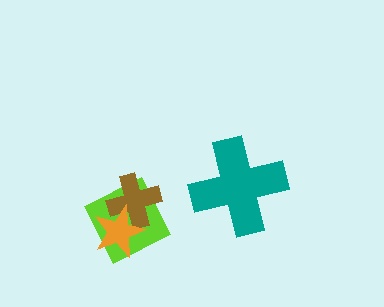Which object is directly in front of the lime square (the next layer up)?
The brown cross is directly in front of the lime square.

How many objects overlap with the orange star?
2 objects overlap with the orange star.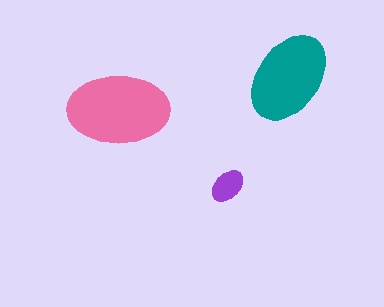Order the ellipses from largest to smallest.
the pink one, the teal one, the purple one.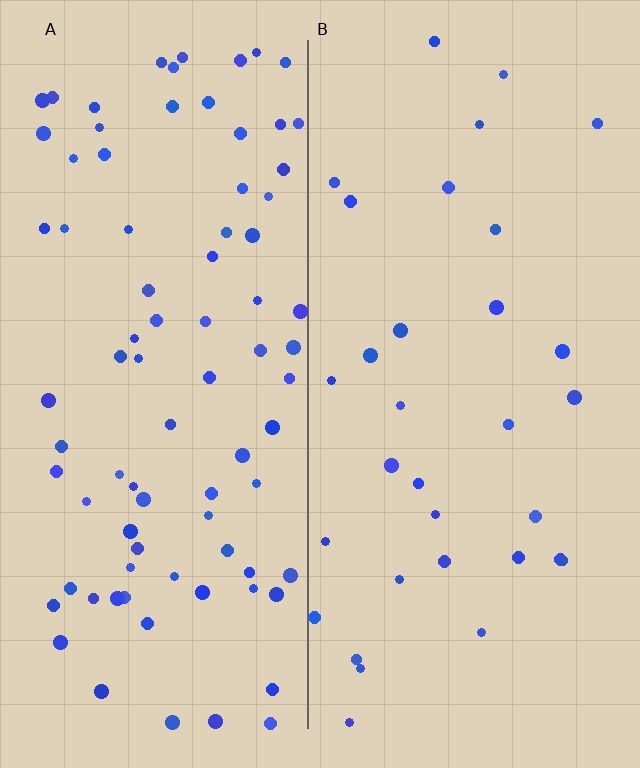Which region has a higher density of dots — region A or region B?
A (the left).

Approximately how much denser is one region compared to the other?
Approximately 2.5× — region A over region B.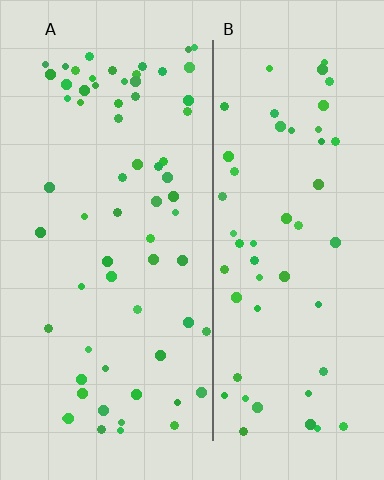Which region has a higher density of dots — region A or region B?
A (the left).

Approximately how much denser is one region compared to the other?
Approximately 1.2× — region A over region B.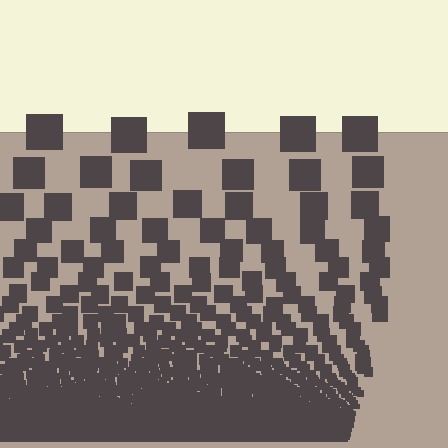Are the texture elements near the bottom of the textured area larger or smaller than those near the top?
Smaller. The gradient is inverted — elements near the bottom are smaller and denser.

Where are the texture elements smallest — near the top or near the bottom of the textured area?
Near the bottom.